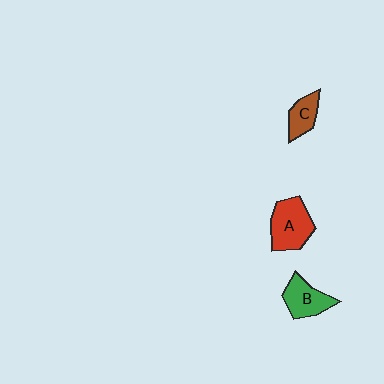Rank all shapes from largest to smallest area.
From largest to smallest: A (red), B (green), C (brown).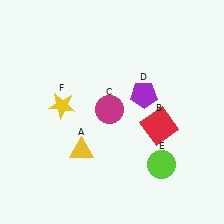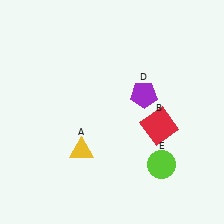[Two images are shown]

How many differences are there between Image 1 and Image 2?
There are 2 differences between the two images.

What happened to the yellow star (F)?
The yellow star (F) was removed in Image 2. It was in the top-left area of Image 1.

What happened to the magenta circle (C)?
The magenta circle (C) was removed in Image 2. It was in the top-left area of Image 1.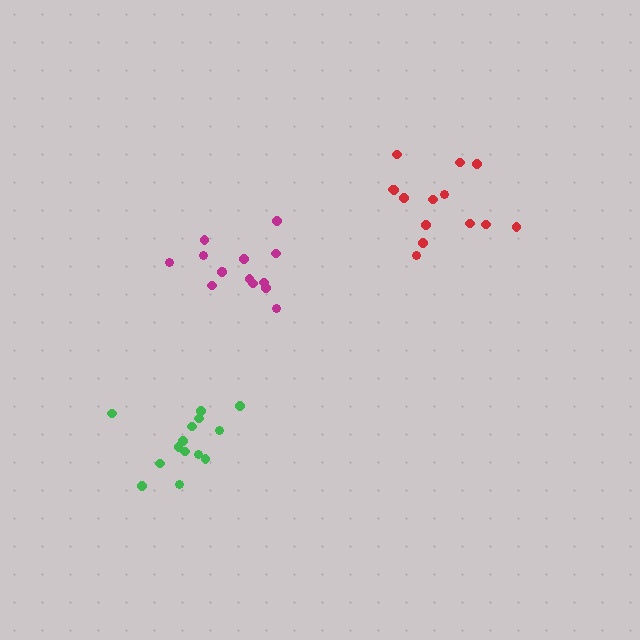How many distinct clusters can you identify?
There are 3 distinct clusters.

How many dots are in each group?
Group 1: 14 dots, Group 2: 14 dots, Group 3: 14 dots (42 total).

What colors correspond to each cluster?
The clusters are colored: magenta, red, green.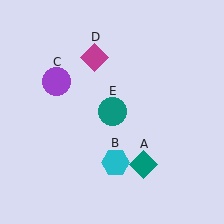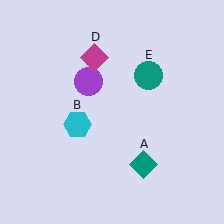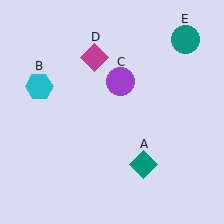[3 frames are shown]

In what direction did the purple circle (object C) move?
The purple circle (object C) moved right.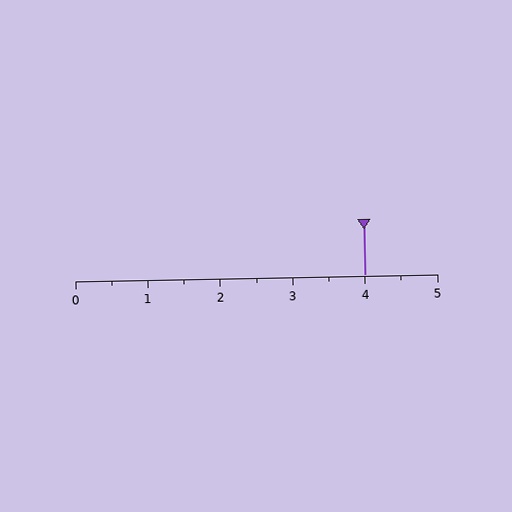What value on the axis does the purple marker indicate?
The marker indicates approximately 4.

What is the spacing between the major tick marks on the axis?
The major ticks are spaced 1 apart.